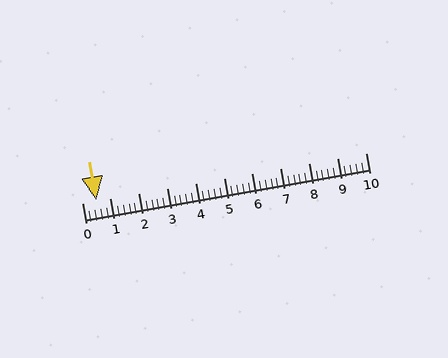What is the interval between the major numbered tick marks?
The major tick marks are spaced 1 units apart.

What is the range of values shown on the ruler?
The ruler shows values from 0 to 10.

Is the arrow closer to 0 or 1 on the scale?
The arrow is closer to 1.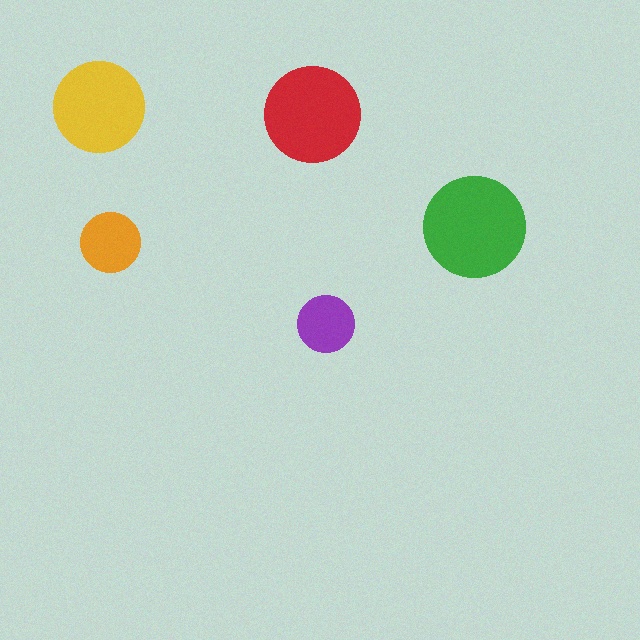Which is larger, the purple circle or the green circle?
The green one.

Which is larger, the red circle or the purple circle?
The red one.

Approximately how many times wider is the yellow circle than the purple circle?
About 1.5 times wider.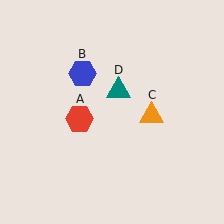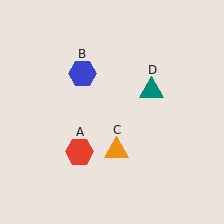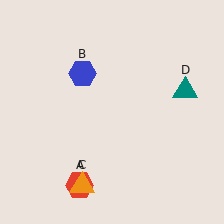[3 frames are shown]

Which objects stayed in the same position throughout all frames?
Blue hexagon (object B) remained stationary.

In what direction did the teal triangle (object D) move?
The teal triangle (object D) moved right.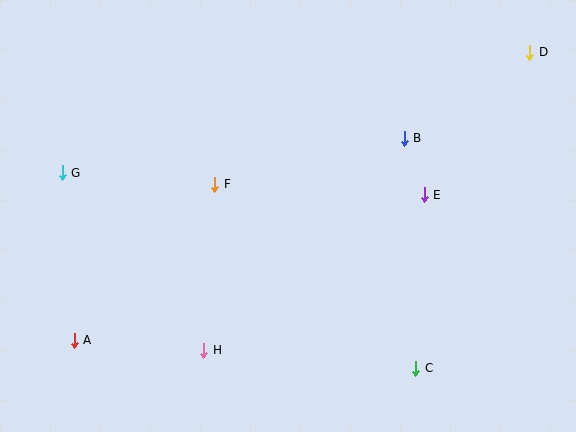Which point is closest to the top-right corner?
Point D is closest to the top-right corner.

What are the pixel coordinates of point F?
Point F is at (215, 184).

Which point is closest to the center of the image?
Point F at (215, 184) is closest to the center.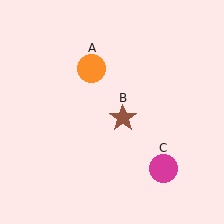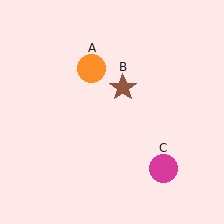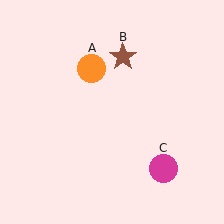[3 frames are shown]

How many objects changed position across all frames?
1 object changed position: brown star (object B).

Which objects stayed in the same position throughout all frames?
Orange circle (object A) and magenta circle (object C) remained stationary.